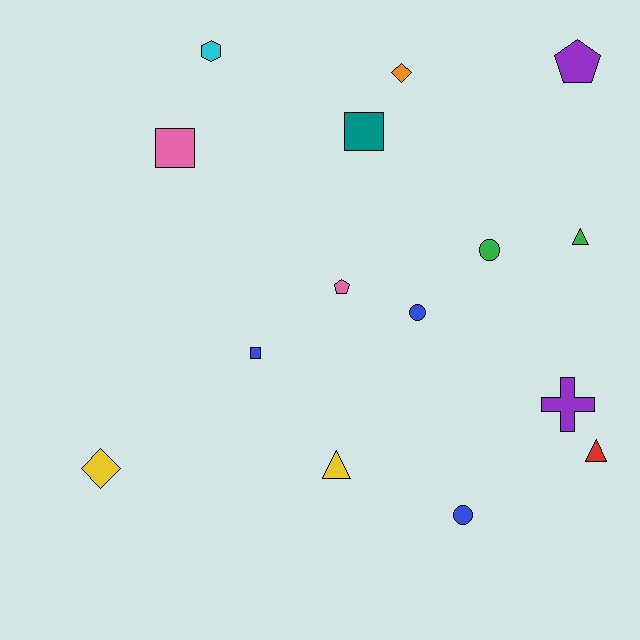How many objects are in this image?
There are 15 objects.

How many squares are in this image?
There are 3 squares.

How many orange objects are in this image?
There is 1 orange object.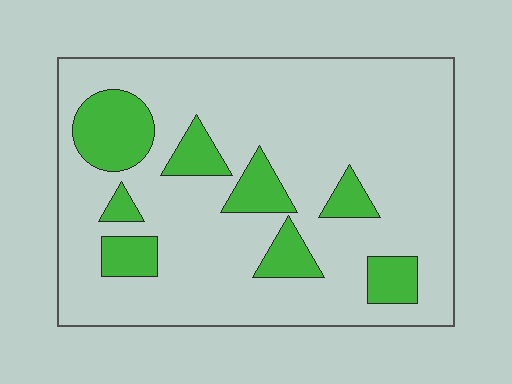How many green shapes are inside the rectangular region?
8.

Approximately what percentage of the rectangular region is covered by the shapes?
Approximately 20%.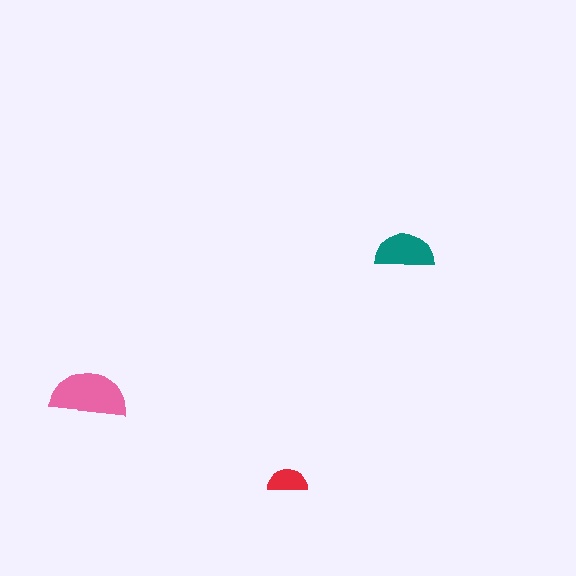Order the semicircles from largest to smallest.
the pink one, the teal one, the red one.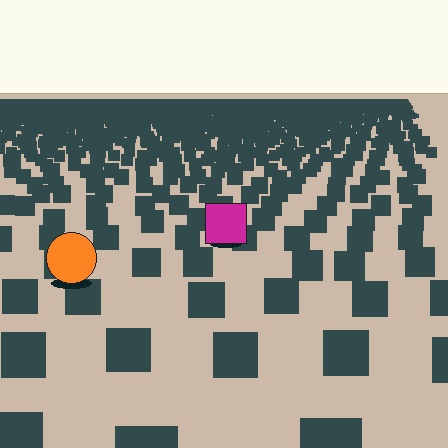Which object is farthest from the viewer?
The magenta square is farthest from the viewer. It appears smaller and the ground texture around it is denser.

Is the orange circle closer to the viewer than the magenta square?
Yes. The orange circle is closer — you can tell from the texture gradient: the ground texture is coarser near it.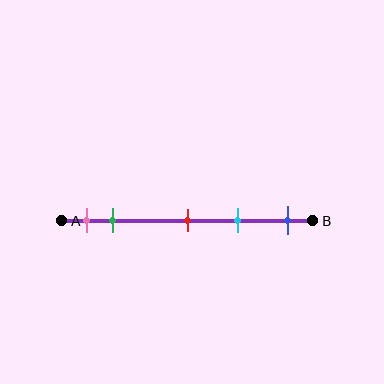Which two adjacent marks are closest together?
The pink and green marks are the closest adjacent pair.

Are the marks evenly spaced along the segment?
No, the marks are not evenly spaced.